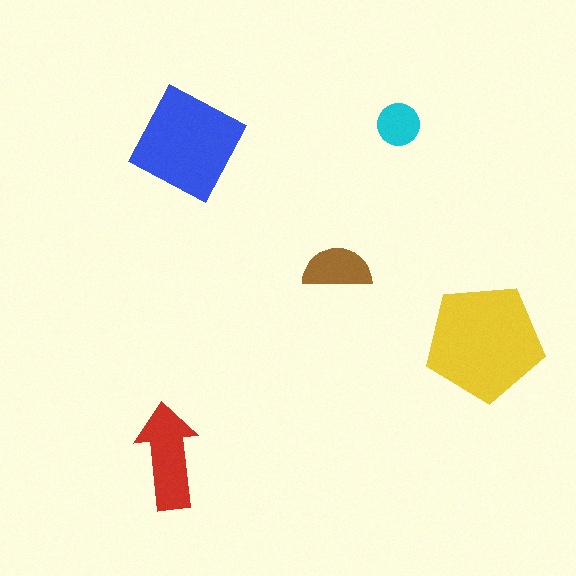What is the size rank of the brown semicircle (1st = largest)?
4th.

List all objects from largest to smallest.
The yellow pentagon, the blue diamond, the red arrow, the brown semicircle, the cyan circle.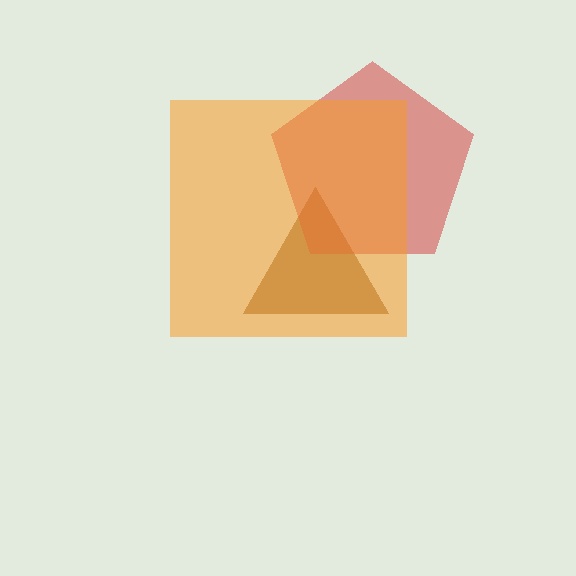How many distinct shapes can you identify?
There are 3 distinct shapes: a brown triangle, a red pentagon, an orange square.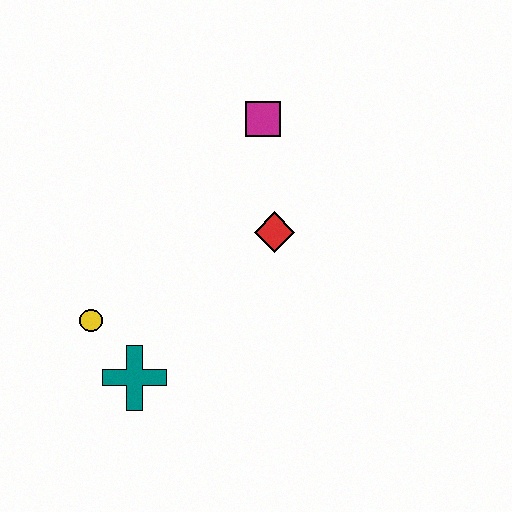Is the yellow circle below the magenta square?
Yes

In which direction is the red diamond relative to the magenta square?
The red diamond is below the magenta square.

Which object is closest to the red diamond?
The magenta square is closest to the red diamond.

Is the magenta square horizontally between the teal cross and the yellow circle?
No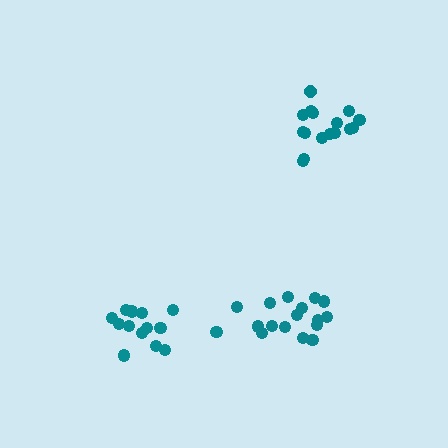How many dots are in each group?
Group 1: 16 dots, Group 2: 16 dots, Group 3: 14 dots (46 total).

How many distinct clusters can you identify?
There are 3 distinct clusters.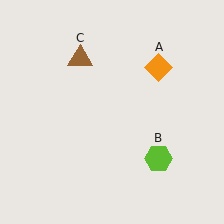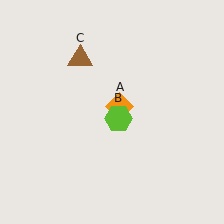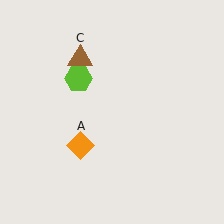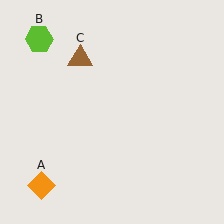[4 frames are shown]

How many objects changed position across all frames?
2 objects changed position: orange diamond (object A), lime hexagon (object B).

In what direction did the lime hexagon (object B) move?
The lime hexagon (object B) moved up and to the left.